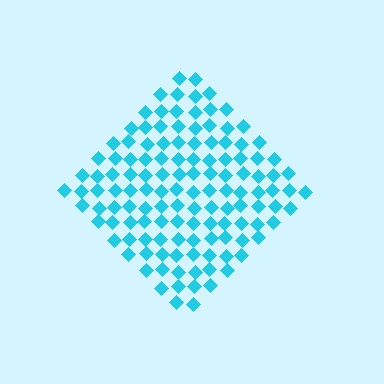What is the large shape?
The large shape is a diamond.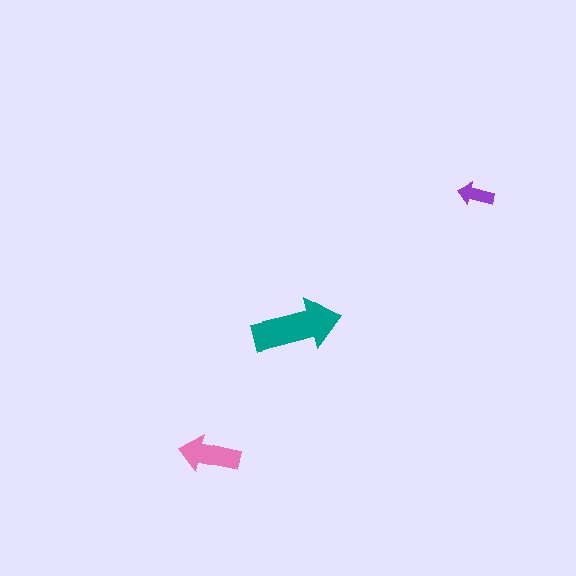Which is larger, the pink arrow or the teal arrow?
The teal one.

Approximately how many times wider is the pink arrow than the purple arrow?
About 1.5 times wider.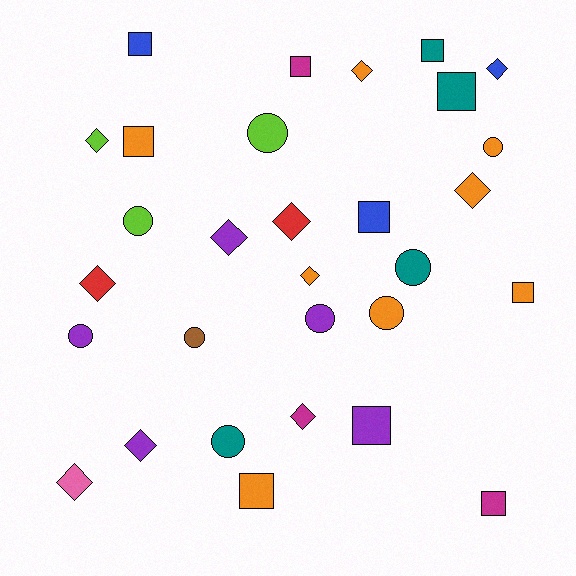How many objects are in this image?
There are 30 objects.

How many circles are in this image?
There are 9 circles.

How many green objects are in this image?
There are no green objects.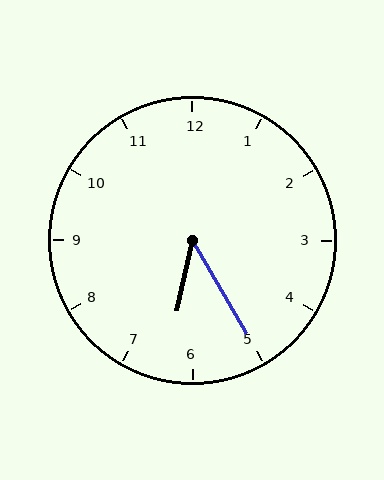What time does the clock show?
6:25.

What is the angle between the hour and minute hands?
Approximately 42 degrees.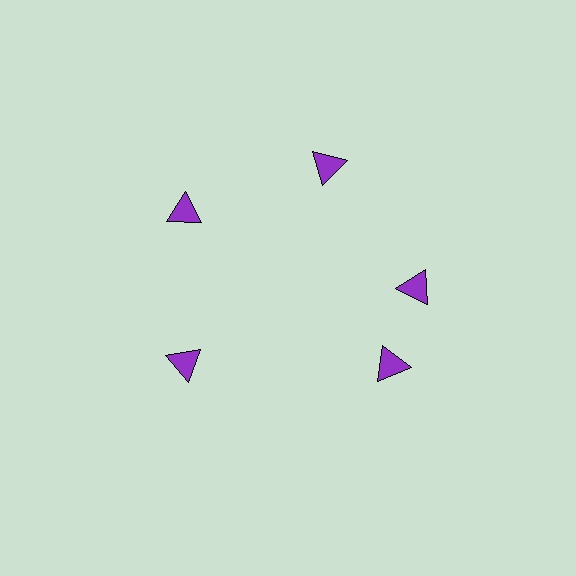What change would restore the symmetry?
The symmetry would be restored by rotating it back into even spacing with its neighbors so that all 5 triangles sit at equal angles and equal distance from the center.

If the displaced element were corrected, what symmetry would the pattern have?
It would have 5-fold rotational symmetry — the pattern would map onto itself every 72 degrees.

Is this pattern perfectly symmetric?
No. The 5 purple triangles are arranged in a ring, but one element near the 5 o'clock position is rotated out of alignment along the ring, breaking the 5-fold rotational symmetry.